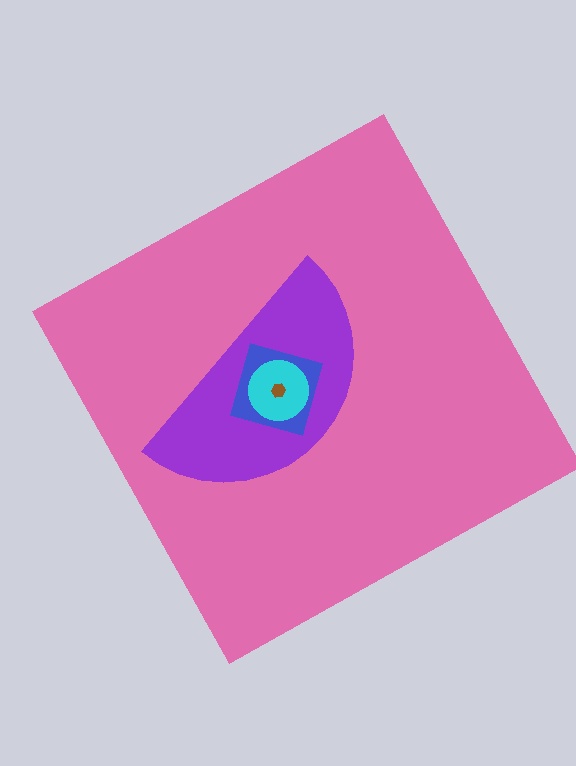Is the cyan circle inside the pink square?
Yes.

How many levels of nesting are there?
5.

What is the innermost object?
The brown hexagon.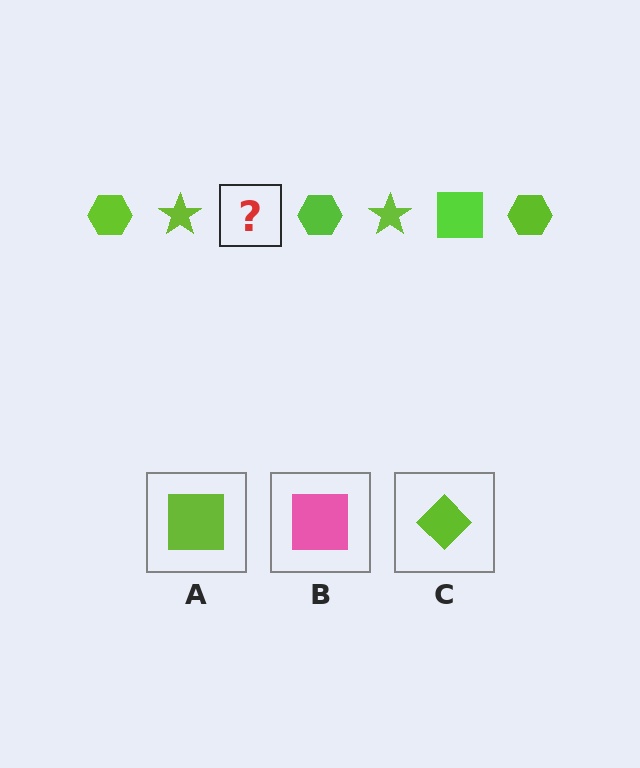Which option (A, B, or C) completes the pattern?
A.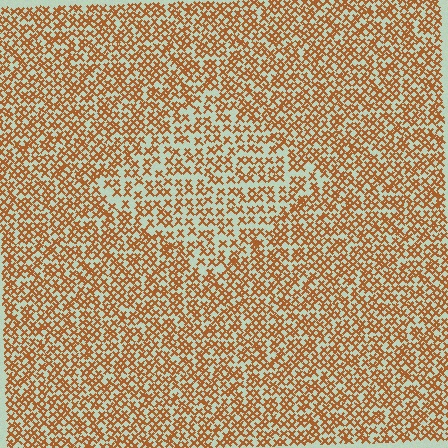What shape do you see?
I see a diamond.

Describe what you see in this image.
The image contains small brown elements arranged at two different densities. A diamond-shaped region is visible where the elements are less densely packed than the surrounding area.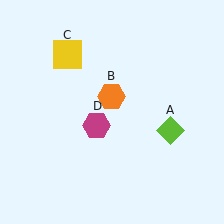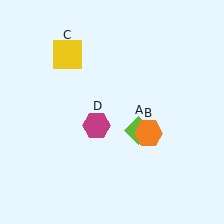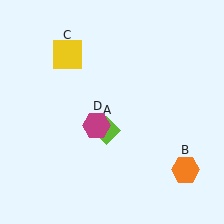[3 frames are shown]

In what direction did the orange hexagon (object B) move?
The orange hexagon (object B) moved down and to the right.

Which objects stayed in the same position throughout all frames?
Yellow square (object C) and magenta hexagon (object D) remained stationary.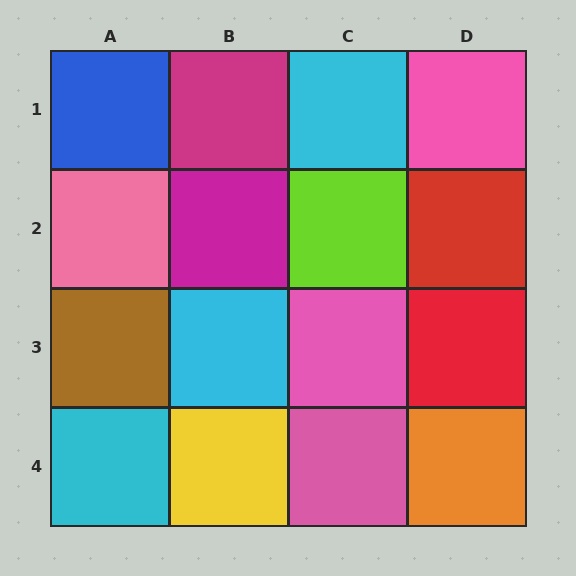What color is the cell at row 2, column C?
Lime.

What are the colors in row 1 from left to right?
Blue, magenta, cyan, pink.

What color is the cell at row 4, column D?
Orange.